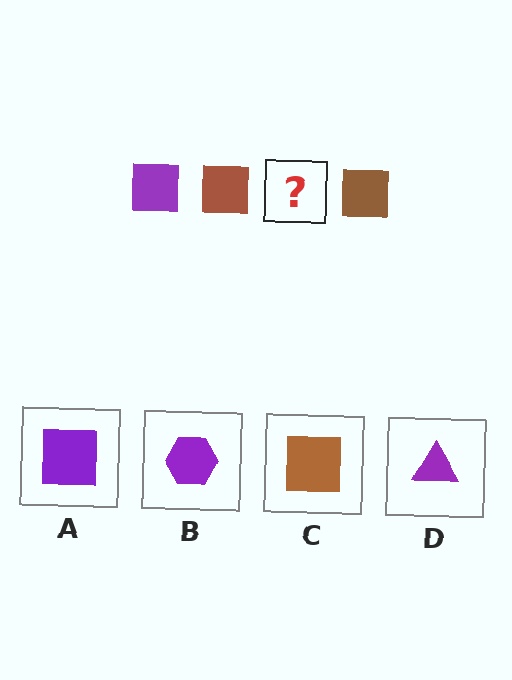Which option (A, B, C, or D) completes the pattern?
A.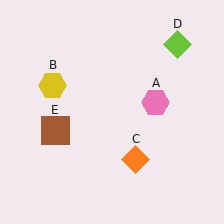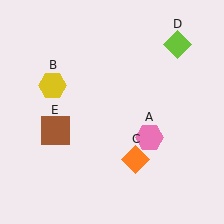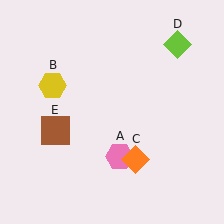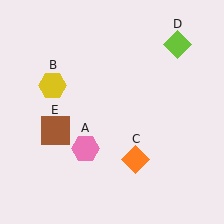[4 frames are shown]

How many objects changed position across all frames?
1 object changed position: pink hexagon (object A).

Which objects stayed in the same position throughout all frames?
Yellow hexagon (object B) and orange diamond (object C) and lime diamond (object D) and brown square (object E) remained stationary.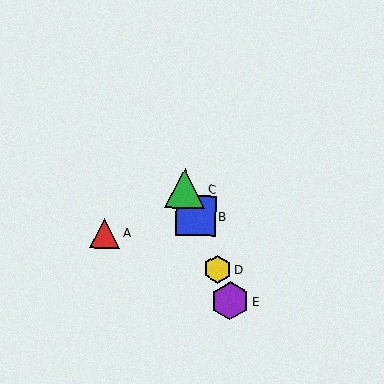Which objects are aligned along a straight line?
Objects B, C, D, E are aligned along a straight line.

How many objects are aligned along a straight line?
4 objects (B, C, D, E) are aligned along a straight line.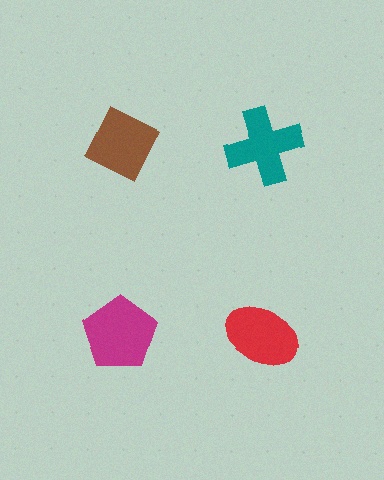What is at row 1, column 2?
A teal cross.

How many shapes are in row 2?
2 shapes.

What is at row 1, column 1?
A brown diamond.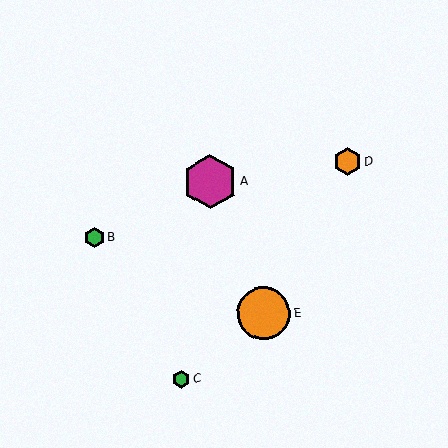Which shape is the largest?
The magenta hexagon (labeled A) is the largest.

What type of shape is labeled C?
Shape C is a green hexagon.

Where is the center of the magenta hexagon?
The center of the magenta hexagon is at (210, 182).